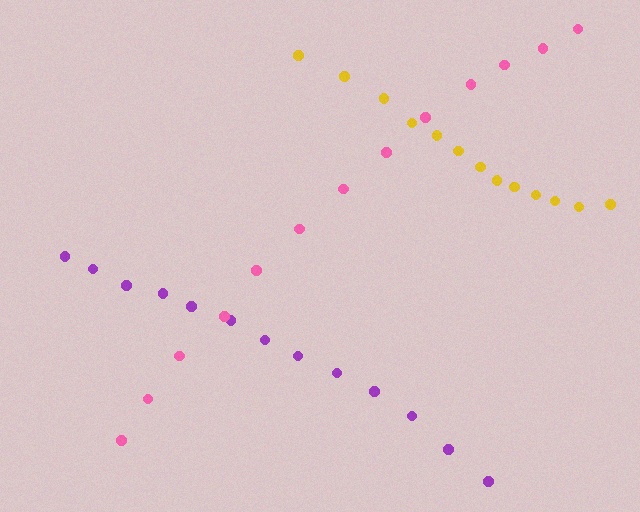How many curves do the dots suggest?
There are 3 distinct paths.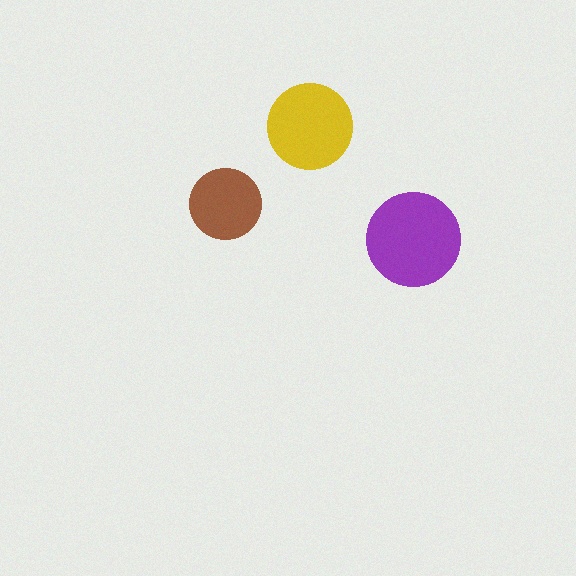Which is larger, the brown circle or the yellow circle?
The yellow one.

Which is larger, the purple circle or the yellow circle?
The purple one.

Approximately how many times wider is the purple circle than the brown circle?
About 1.5 times wider.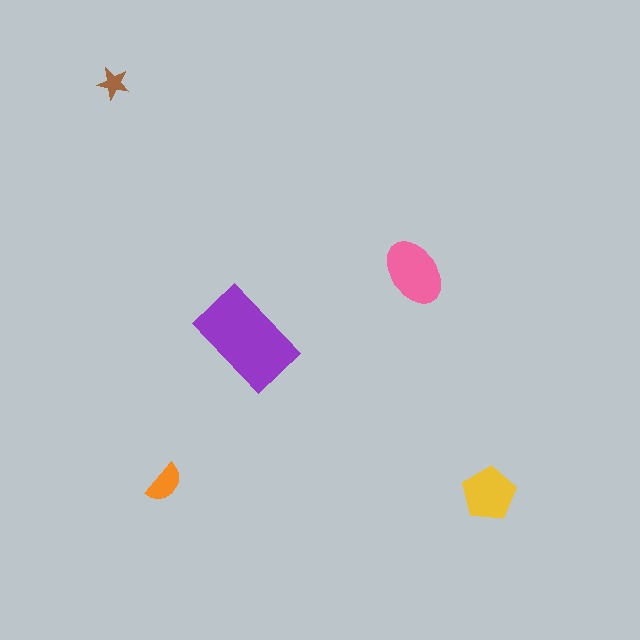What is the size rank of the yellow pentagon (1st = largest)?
3rd.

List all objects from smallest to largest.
The brown star, the orange semicircle, the yellow pentagon, the pink ellipse, the purple rectangle.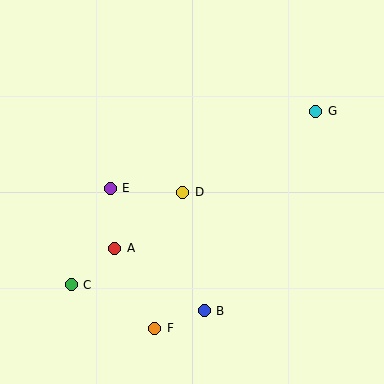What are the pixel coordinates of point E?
Point E is at (110, 188).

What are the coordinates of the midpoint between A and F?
The midpoint between A and F is at (135, 288).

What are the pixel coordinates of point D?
Point D is at (183, 192).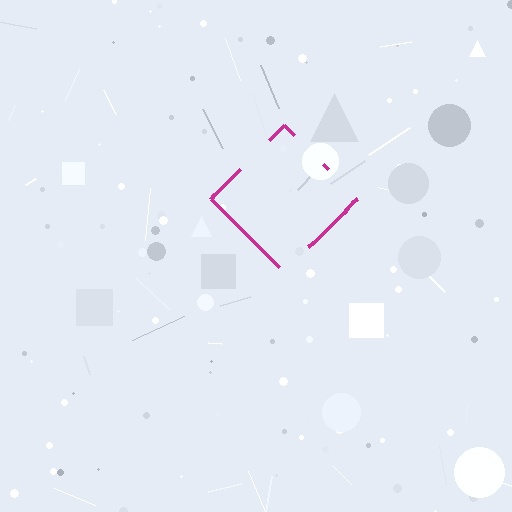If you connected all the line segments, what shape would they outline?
They would outline a diamond.